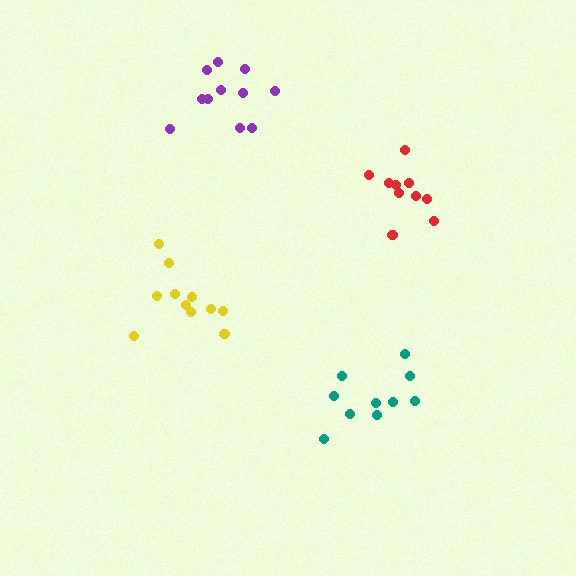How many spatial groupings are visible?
There are 4 spatial groupings.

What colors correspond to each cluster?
The clusters are colored: red, teal, yellow, purple.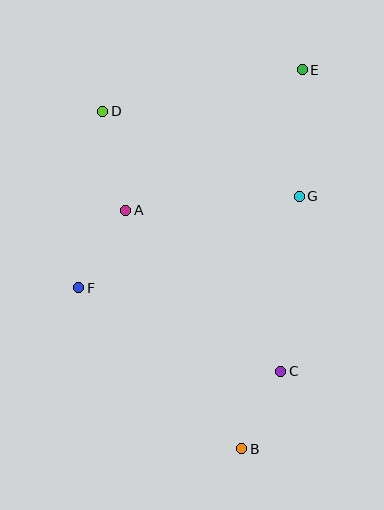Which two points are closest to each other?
Points B and C are closest to each other.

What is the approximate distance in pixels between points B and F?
The distance between B and F is approximately 229 pixels.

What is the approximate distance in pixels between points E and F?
The distance between E and F is approximately 312 pixels.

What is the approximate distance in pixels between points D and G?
The distance between D and G is approximately 214 pixels.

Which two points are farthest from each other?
Points B and E are farthest from each other.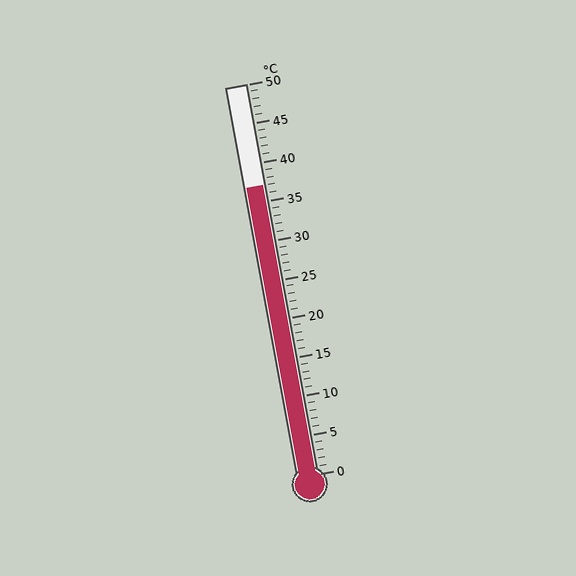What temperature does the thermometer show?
The thermometer shows approximately 37°C.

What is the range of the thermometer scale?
The thermometer scale ranges from 0°C to 50°C.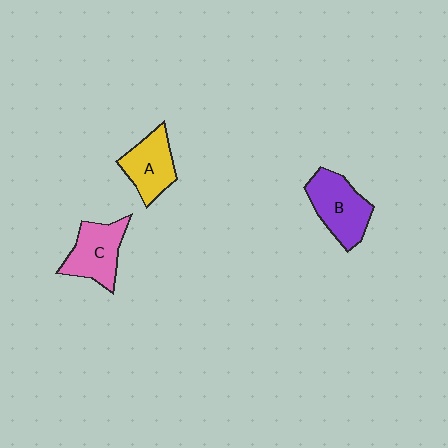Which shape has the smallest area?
Shape A (yellow).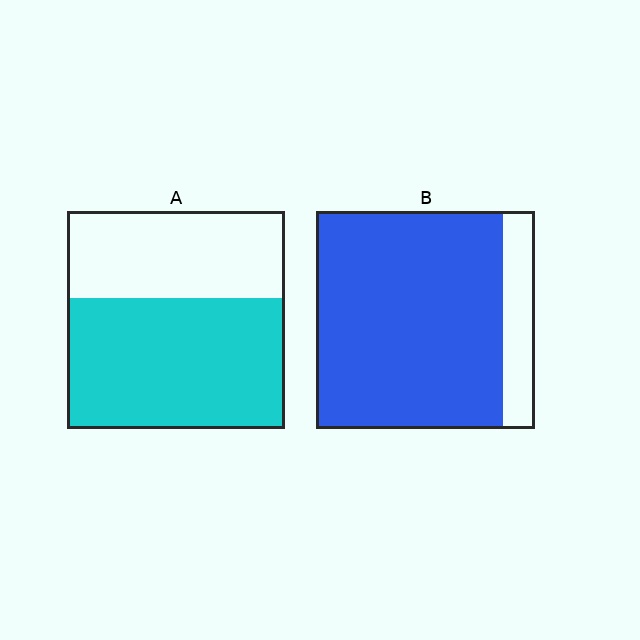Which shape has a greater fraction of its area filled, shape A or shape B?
Shape B.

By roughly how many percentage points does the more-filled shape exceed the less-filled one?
By roughly 25 percentage points (B over A).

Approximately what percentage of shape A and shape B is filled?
A is approximately 60% and B is approximately 85%.